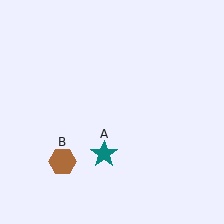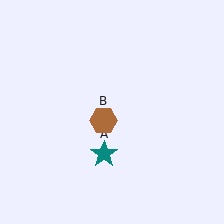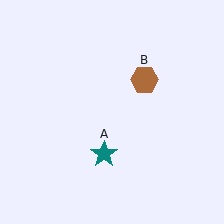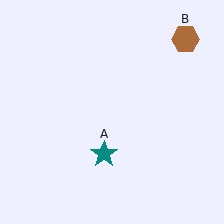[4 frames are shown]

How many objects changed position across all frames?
1 object changed position: brown hexagon (object B).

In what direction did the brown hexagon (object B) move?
The brown hexagon (object B) moved up and to the right.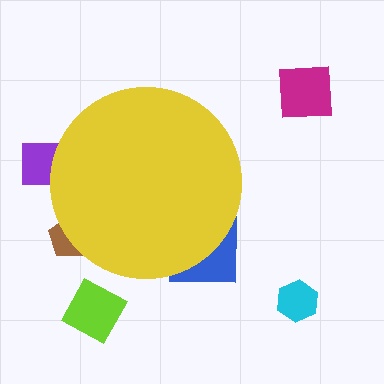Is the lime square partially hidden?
No, the lime square is fully visible.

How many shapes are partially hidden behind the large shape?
3 shapes are partially hidden.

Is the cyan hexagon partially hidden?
No, the cyan hexagon is fully visible.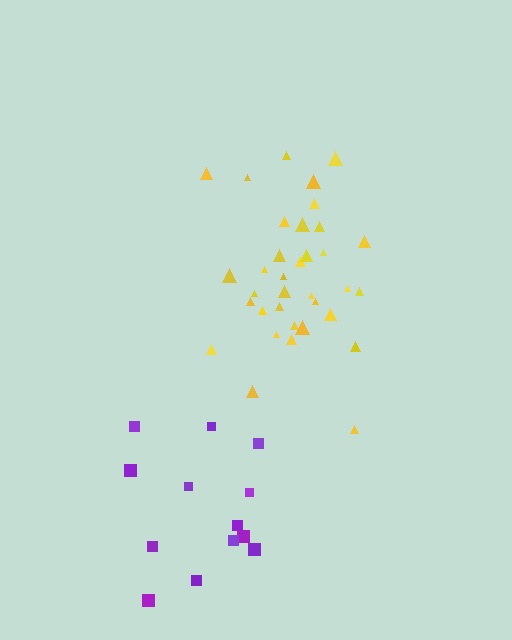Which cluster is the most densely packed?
Yellow.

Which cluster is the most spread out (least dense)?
Purple.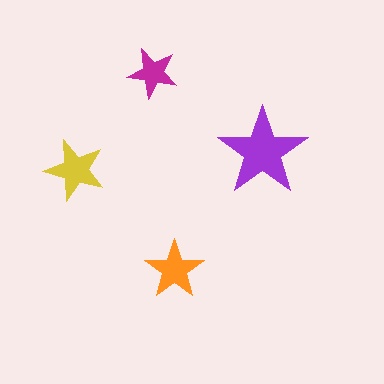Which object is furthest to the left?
The yellow star is leftmost.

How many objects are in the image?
There are 4 objects in the image.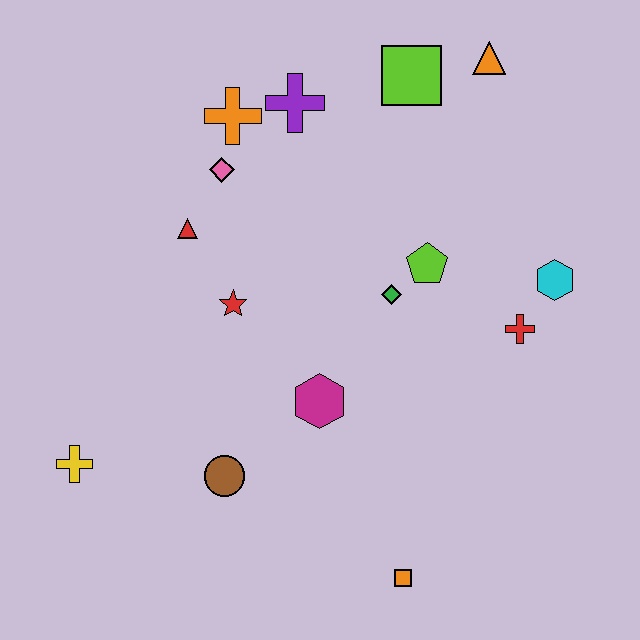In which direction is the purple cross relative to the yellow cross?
The purple cross is above the yellow cross.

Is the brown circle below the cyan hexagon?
Yes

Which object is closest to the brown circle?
The magenta hexagon is closest to the brown circle.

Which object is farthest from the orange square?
The orange triangle is farthest from the orange square.